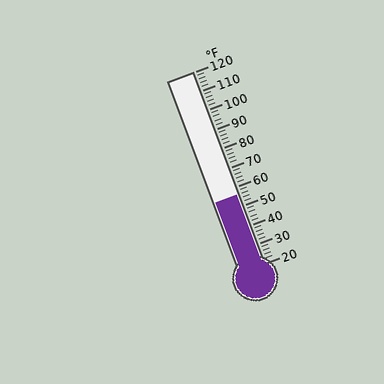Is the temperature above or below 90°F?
The temperature is below 90°F.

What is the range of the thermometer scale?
The thermometer scale ranges from 20°F to 120°F.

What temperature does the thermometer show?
The thermometer shows approximately 56°F.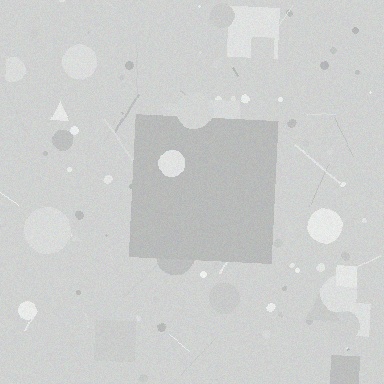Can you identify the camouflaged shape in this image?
The camouflaged shape is a square.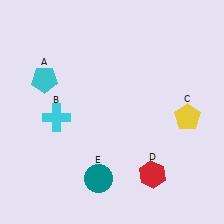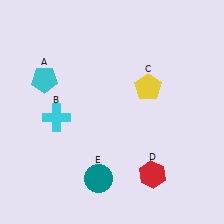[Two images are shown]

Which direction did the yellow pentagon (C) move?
The yellow pentagon (C) moved left.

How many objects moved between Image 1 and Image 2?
1 object moved between the two images.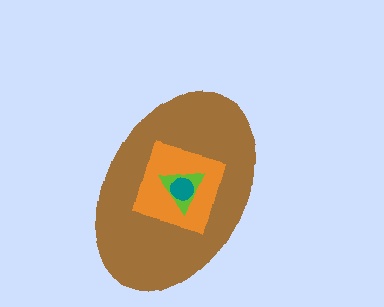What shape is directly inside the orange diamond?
The lime triangle.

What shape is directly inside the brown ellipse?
The orange diamond.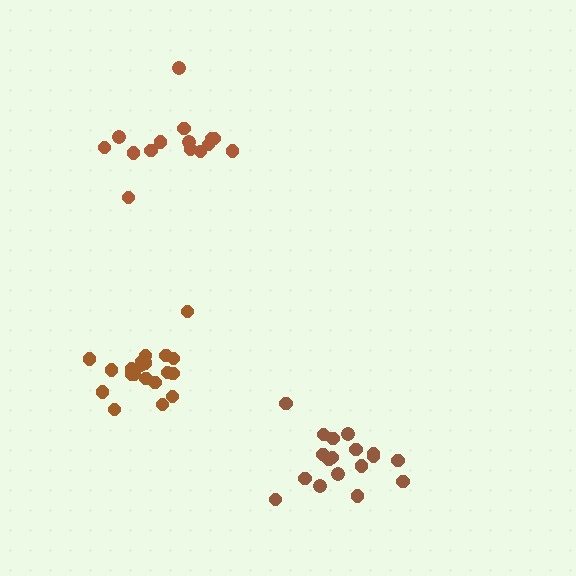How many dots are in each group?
Group 1: 18 dots, Group 2: 20 dots, Group 3: 15 dots (53 total).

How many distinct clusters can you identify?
There are 3 distinct clusters.